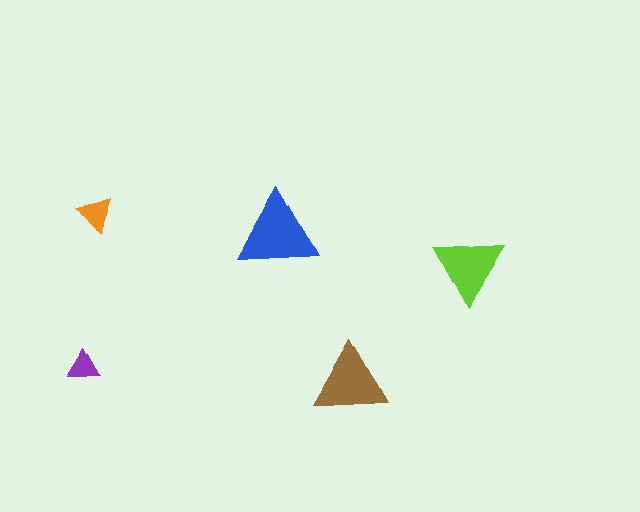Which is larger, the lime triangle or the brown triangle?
The brown one.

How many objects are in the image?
There are 5 objects in the image.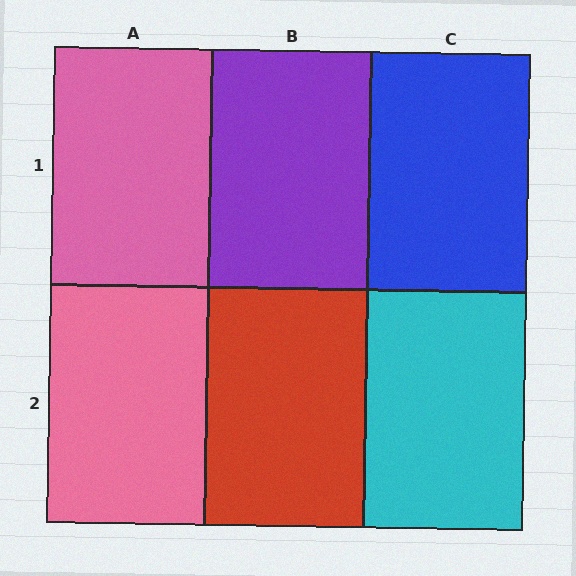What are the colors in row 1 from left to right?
Pink, purple, blue.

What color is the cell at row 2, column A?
Pink.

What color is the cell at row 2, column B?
Red.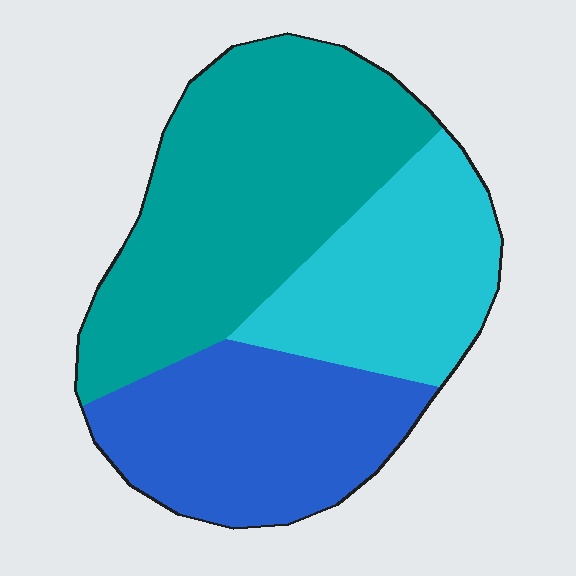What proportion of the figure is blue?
Blue covers around 30% of the figure.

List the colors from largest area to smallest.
From largest to smallest: teal, blue, cyan.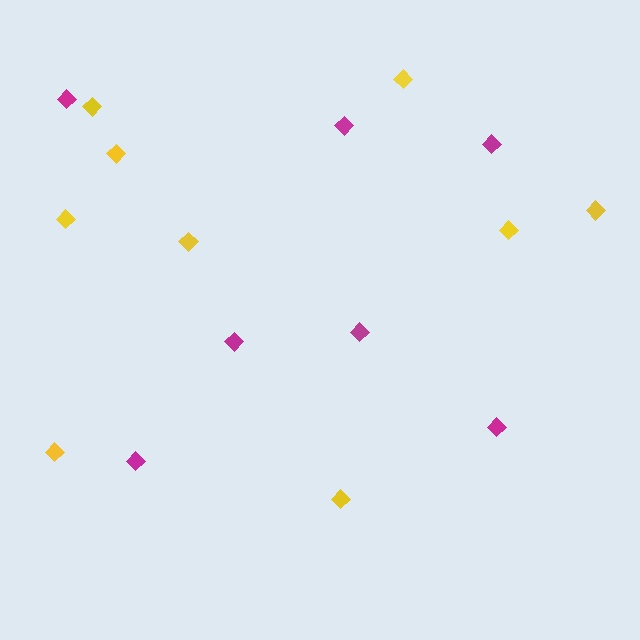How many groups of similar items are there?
There are 2 groups: one group of yellow diamonds (9) and one group of magenta diamonds (7).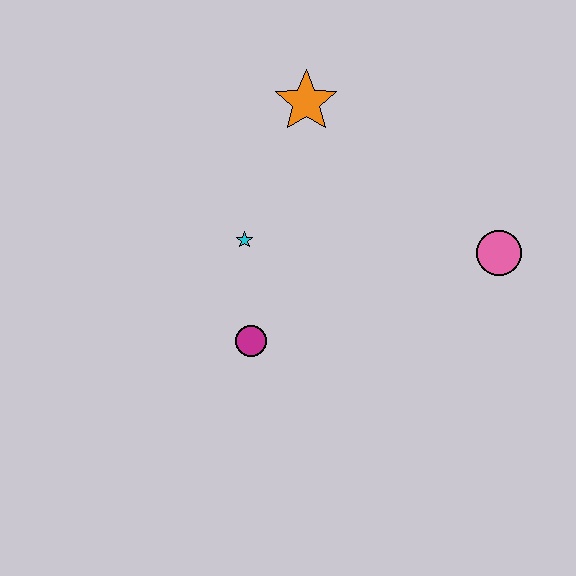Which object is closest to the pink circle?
The orange star is closest to the pink circle.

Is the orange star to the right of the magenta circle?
Yes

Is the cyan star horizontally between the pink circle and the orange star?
No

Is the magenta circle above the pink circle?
No